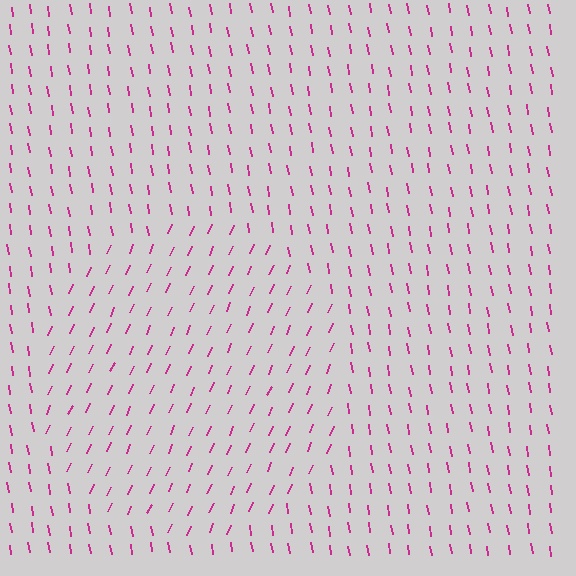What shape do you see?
I see a circle.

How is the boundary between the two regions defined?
The boundary is defined purely by a change in line orientation (approximately 33 degrees difference). All lines are the same color and thickness.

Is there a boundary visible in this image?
Yes, there is a texture boundary formed by a change in line orientation.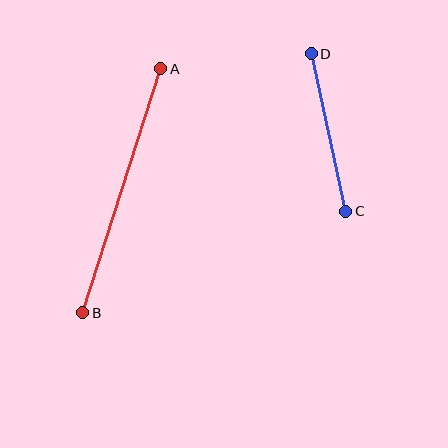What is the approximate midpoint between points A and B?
The midpoint is at approximately (122, 191) pixels.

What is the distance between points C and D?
The distance is approximately 161 pixels.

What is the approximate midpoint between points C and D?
The midpoint is at approximately (328, 133) pixels.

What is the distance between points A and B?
The distance is approximately 256 pixels.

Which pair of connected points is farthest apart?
Points A and B are farthest apart.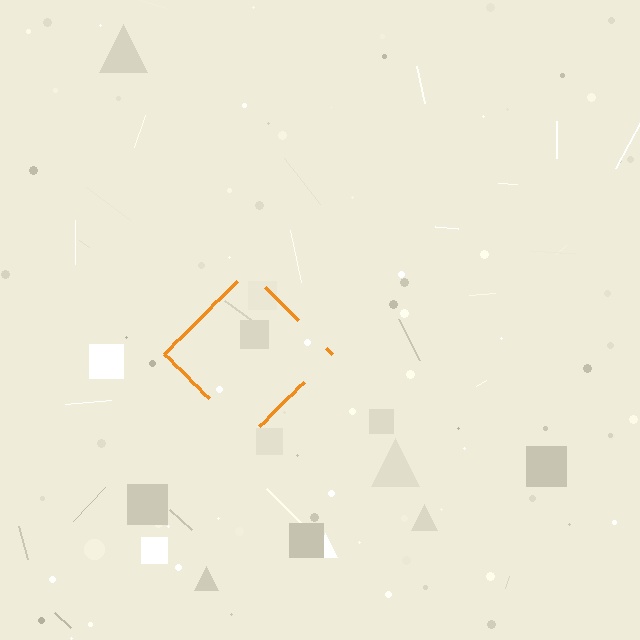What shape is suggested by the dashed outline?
The dashed outline suggests a diamond.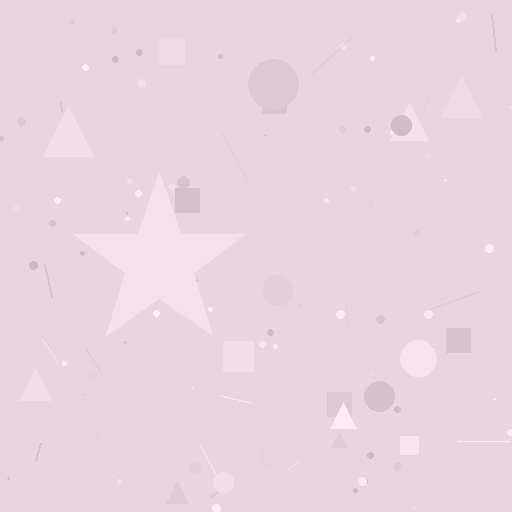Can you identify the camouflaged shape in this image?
The camouflaged shape is a star.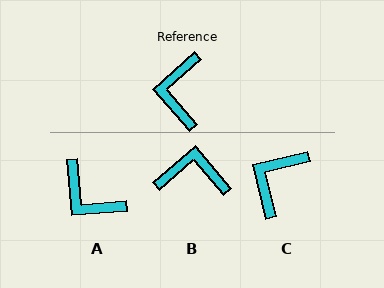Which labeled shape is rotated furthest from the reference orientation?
B, about 91 degrees away.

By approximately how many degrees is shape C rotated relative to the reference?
Approximately 28 degrees clockwise.